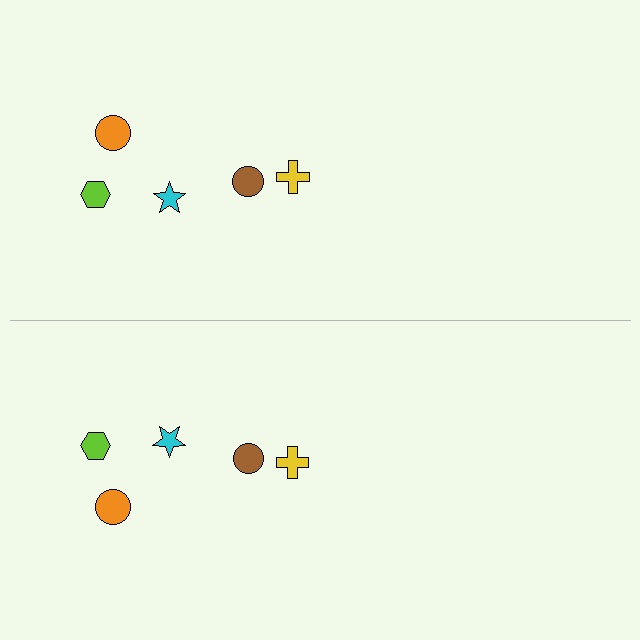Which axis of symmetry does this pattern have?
The pattern has a horizontal axis of symmetry running through the center of the image.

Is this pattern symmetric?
Yes, this pattern has bilateral (reflection) symmetry.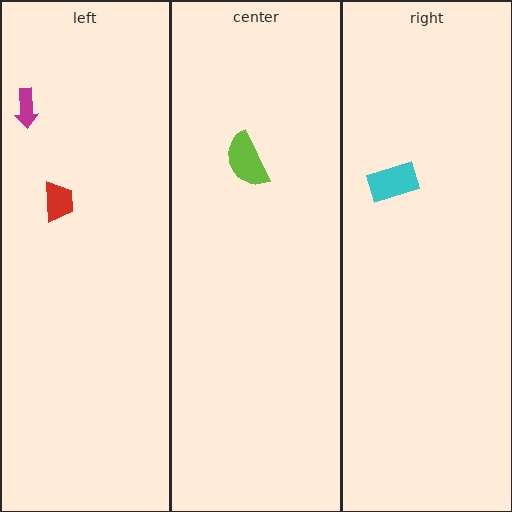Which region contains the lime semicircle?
The center region.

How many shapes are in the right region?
1.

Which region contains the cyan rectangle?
The right region.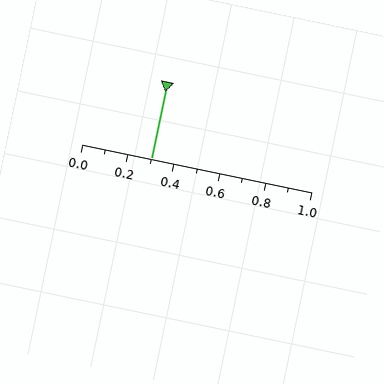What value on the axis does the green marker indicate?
The marker indicates approximately 0.3.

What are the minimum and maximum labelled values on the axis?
The axis runs from 0.0 to 1.0.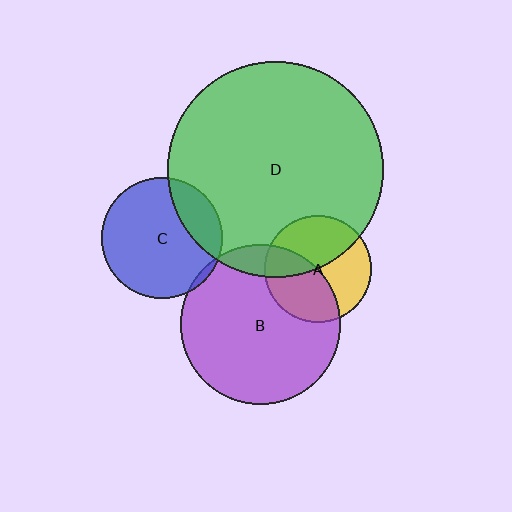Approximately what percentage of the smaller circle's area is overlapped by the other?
Approximately 45%.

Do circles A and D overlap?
Yes.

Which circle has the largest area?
Circle D (green).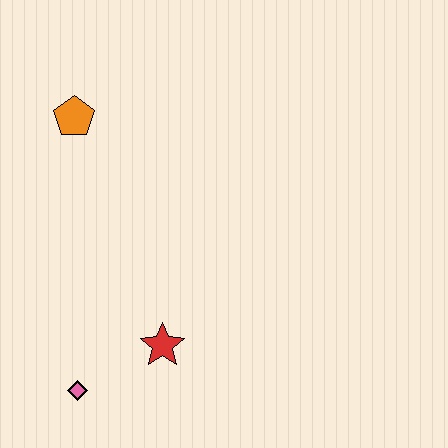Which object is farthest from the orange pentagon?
The pink diamond is farthest from the orange pentagon.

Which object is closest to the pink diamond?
The red star is closest to the pink diamond.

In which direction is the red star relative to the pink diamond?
The red star is to the right of the pink diamond.